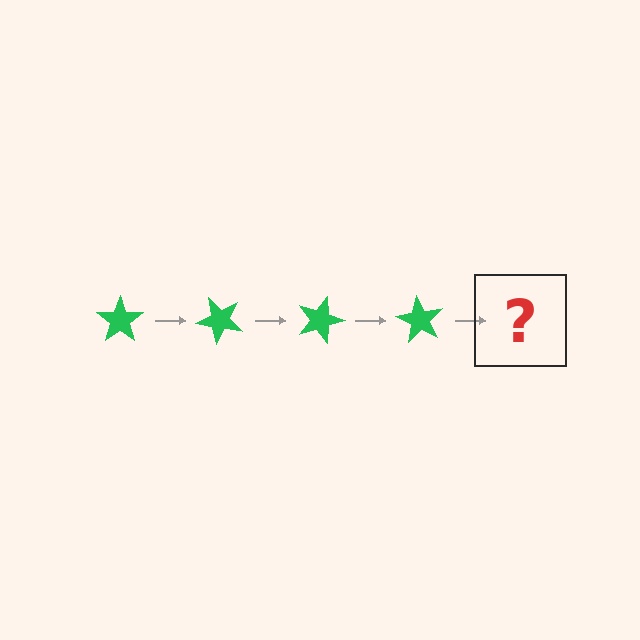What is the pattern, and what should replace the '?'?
The pattern is that the star rotates 45 degrees each step. The '?' should be a green star rotated 180 degrees.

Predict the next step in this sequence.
The next step is a green star rotated 180 degrees.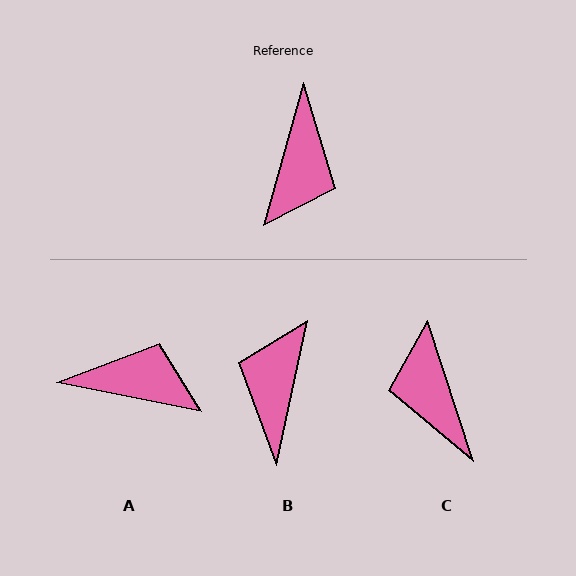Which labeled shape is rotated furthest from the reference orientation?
B, about 177 degrees away.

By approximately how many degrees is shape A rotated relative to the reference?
Approximately 94 degrees counter-clockwise.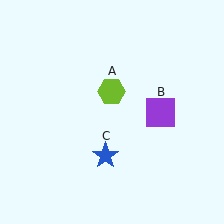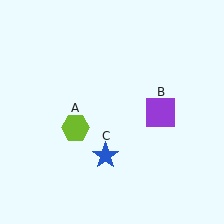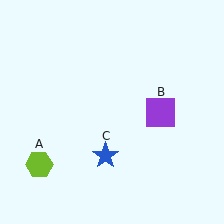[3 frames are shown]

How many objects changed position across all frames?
1 object changed position: lime hexagon (object A).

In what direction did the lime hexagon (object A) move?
The lime hexagon (object A) moved down and to the left.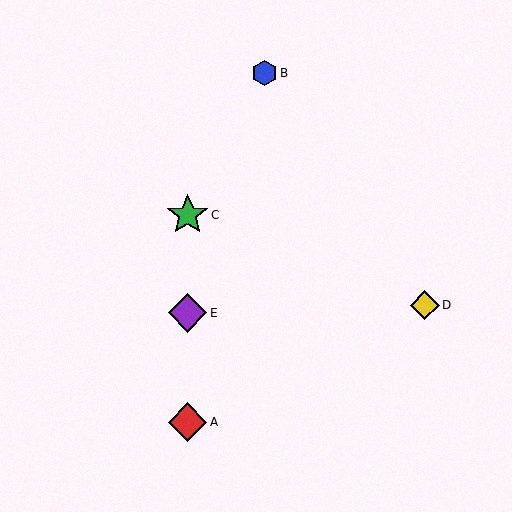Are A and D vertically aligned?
No, A is at x≈188 and D is at x≈425.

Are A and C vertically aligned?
Yes, both are at x≈188.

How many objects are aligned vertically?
3 objects (A, C, E) are aligned vertically.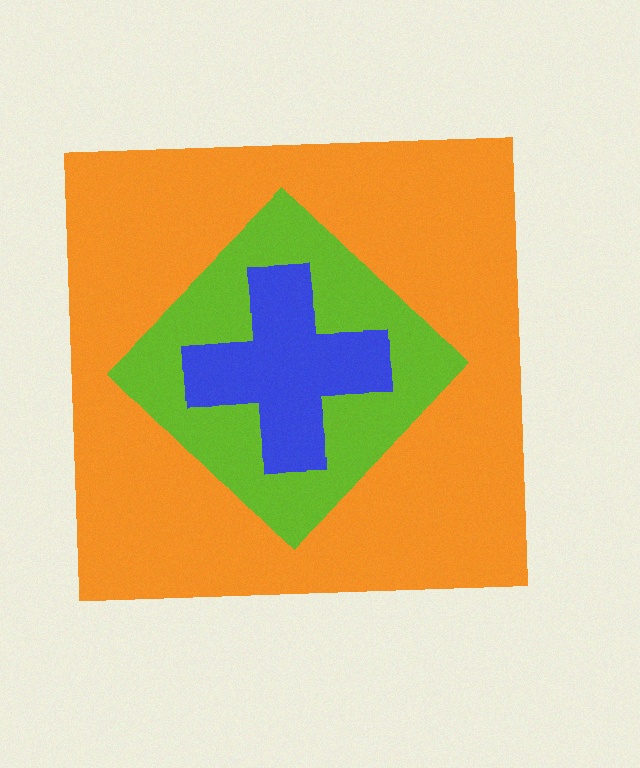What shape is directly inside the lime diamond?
The blue cross.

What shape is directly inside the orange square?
The lime diamond.